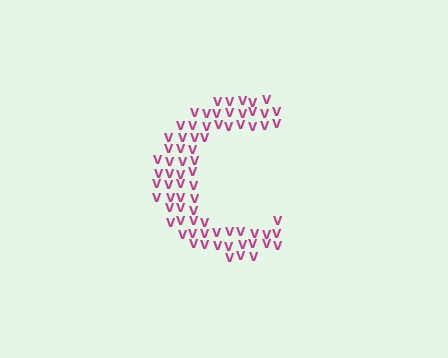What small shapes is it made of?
It is made of small letter V's.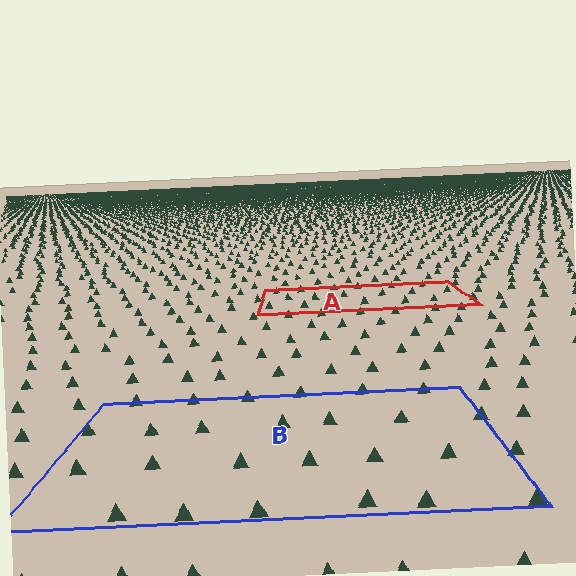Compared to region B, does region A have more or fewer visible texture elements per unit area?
Region A has more texture elements per unit area — they are packed more densely because it is farther away.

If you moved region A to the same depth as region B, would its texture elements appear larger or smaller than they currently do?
They would appear larger. At a closer depth, the same texture elements are projected at a bigger on-screen size.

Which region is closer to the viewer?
Region B is closer. The texture elements there are larger and more spread out.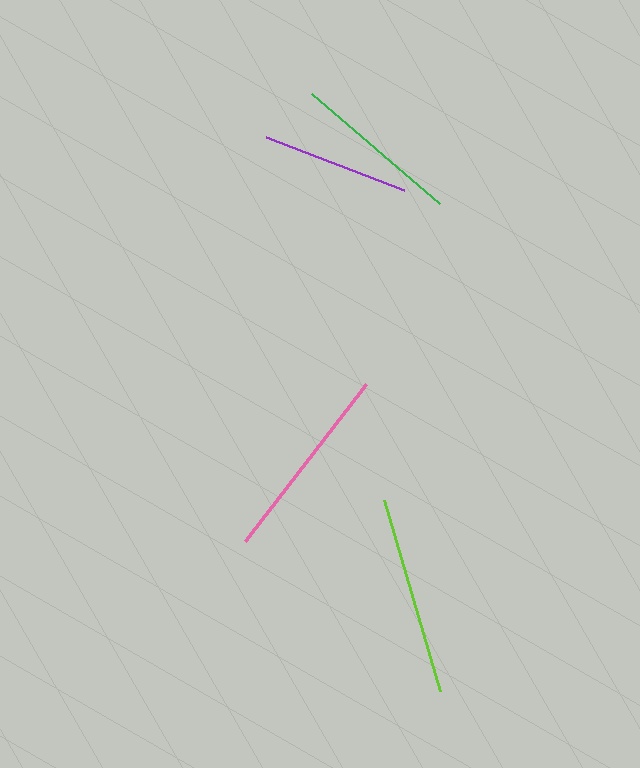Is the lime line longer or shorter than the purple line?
The lime line is longer than the purple line.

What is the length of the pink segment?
The pink segment is approximately 198 pixels long.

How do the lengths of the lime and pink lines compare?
The lime and pink lines are approximately the same length.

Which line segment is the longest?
The lime line is the longest at approximately 199 pixels.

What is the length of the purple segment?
The purple segment is approximately 148 pixels long.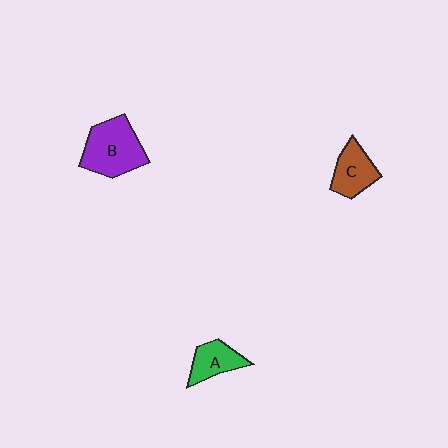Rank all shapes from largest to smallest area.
From largest to smallest: B (purple), C (brown), A (green).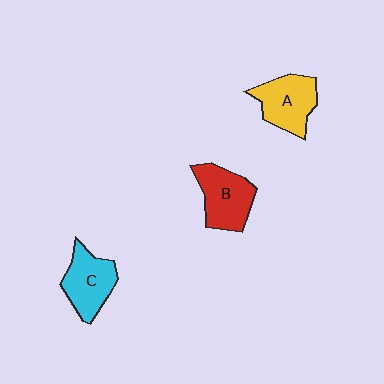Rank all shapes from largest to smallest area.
From largest to smallest: B (red), A (yellow), C (cyan).